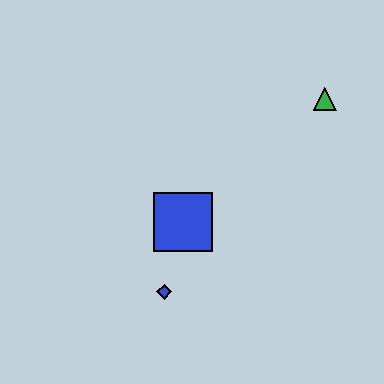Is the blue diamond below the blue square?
Yes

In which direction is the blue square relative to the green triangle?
The blue square is to the left of the green triangle.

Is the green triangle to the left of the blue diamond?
No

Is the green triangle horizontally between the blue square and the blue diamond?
No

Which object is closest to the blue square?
The blue diamond is closest to the blue square.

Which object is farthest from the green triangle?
The blue diamond is farthest from the green triangle.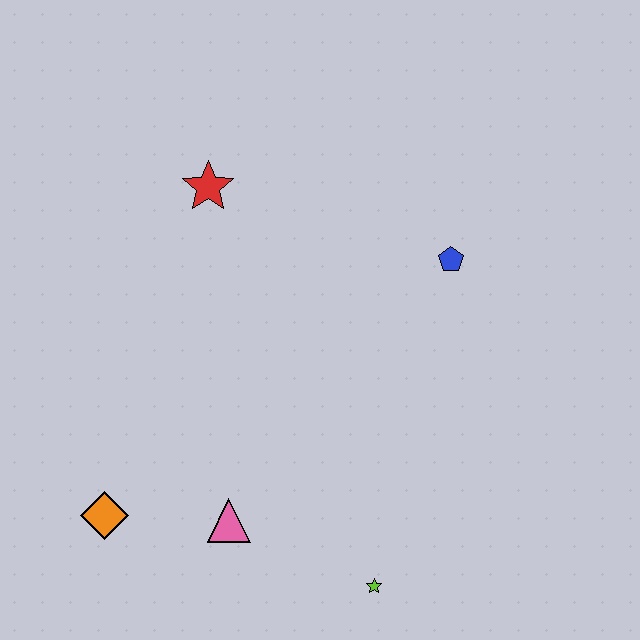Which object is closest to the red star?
The blue pentagon is closest to the red star.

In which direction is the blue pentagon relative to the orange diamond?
The blue pentagon is to the right of the orange diamond.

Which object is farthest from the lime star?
The red star is farthest from the lime star.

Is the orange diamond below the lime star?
No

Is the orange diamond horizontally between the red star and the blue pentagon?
No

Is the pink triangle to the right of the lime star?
No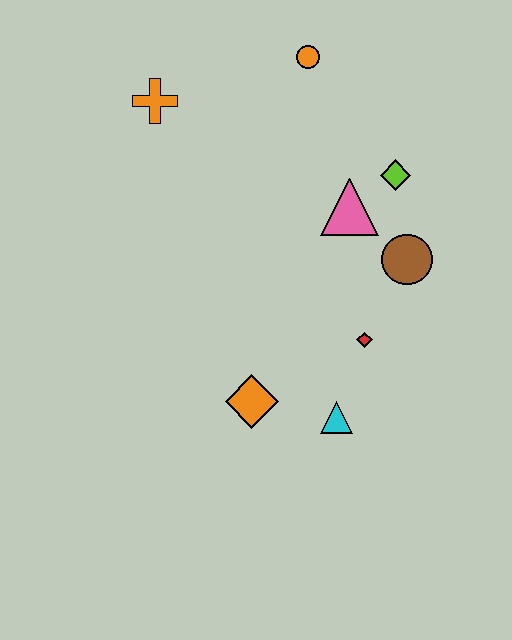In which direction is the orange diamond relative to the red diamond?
The orange diamond is to the left of the red diamond.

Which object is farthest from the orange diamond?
The orange circle is farthest from the orange diamond.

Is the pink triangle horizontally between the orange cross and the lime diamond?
Yes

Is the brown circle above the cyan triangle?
Yes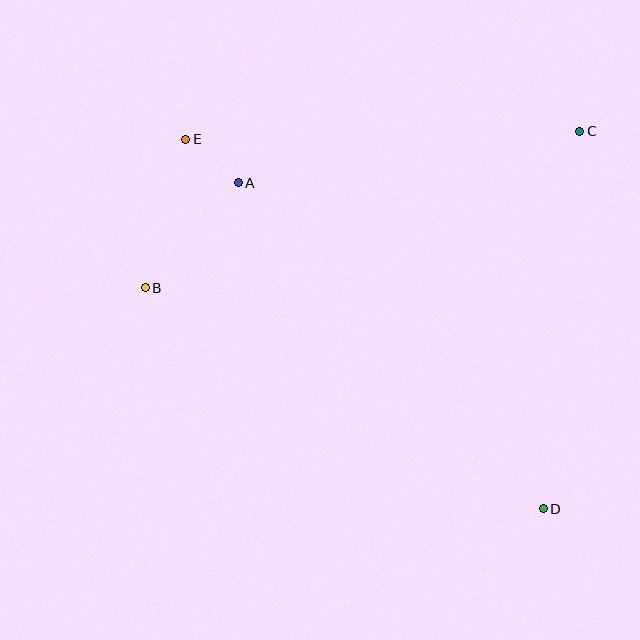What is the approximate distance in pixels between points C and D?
The distance between C and D is approximately 379 pixels.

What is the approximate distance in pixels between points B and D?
The distance between B and D is approximately 455 pixels.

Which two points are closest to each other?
Points A and E are closest to each other.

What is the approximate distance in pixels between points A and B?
The distance between A and B is approximately 140 pixels.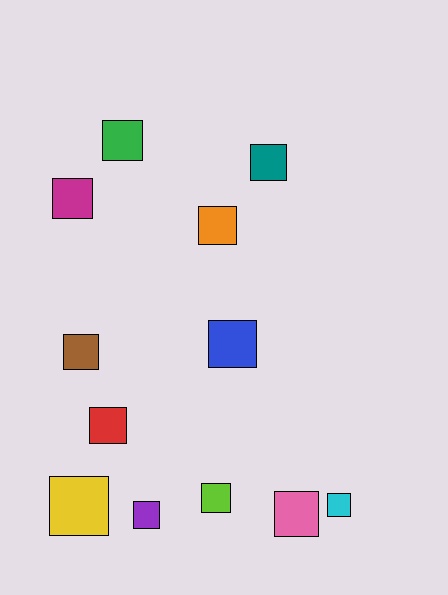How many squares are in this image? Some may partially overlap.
There are 12 squares.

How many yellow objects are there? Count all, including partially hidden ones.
There is 1 yellow object.